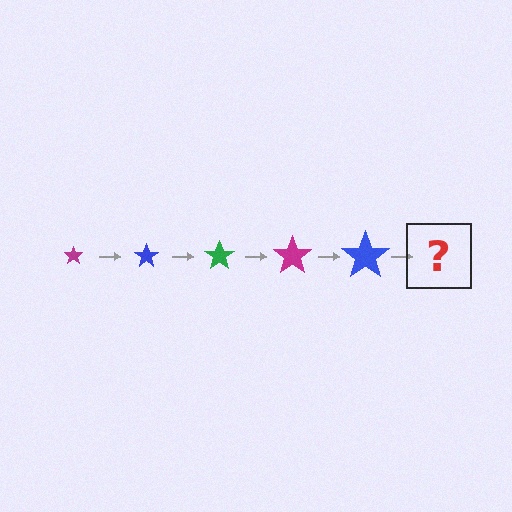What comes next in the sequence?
The next element should be a green star, larger than the previous one.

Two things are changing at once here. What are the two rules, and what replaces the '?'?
The two rules are that the star grows larger each step and the color cycles through magenta, blue, and green. The '?' should be a green star, larger than the previous one.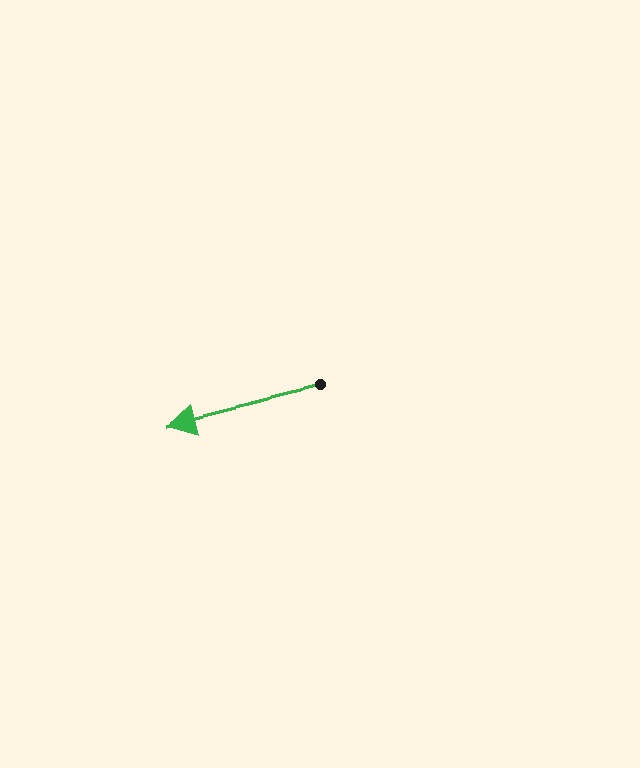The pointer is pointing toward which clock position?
Roughly 9 o'clock.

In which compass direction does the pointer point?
West.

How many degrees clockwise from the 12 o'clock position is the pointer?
Approximately 256 degrees.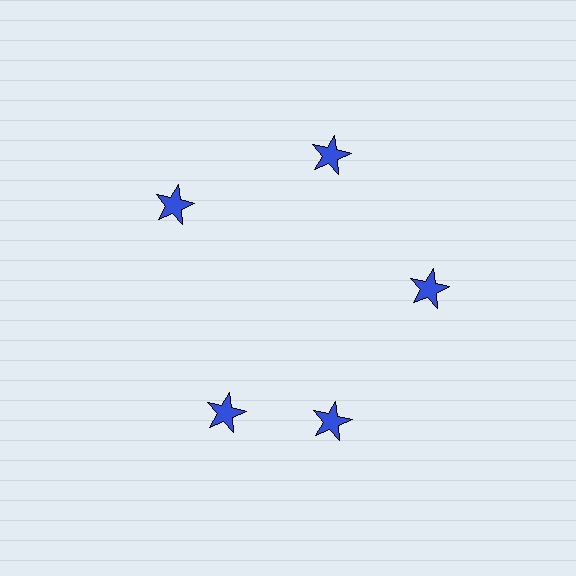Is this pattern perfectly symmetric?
No. The 5 blue stars are arranged in a ring, but one element near the 8 o'clock position is rotated out of alignment along the ring, breaking the 5-fold rotational symmetry.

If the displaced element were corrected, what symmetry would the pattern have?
It would have 5-fold rotational symmetry — the pattern would map onto itself every 72 degrees.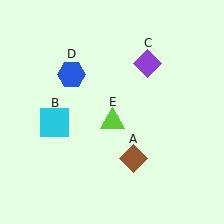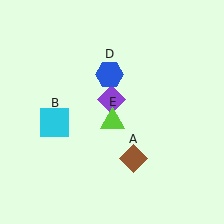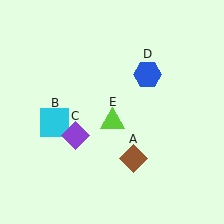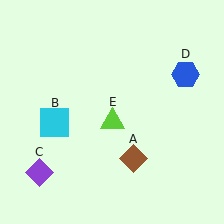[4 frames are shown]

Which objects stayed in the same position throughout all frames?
Brown diamond (object A) and cyan square (object B) and lime triangle (object E) remained stationary.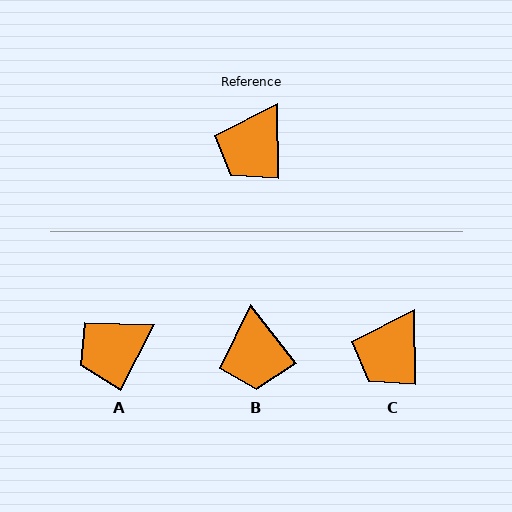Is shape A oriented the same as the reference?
No, it is off by about 28 degrees.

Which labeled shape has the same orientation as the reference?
C.